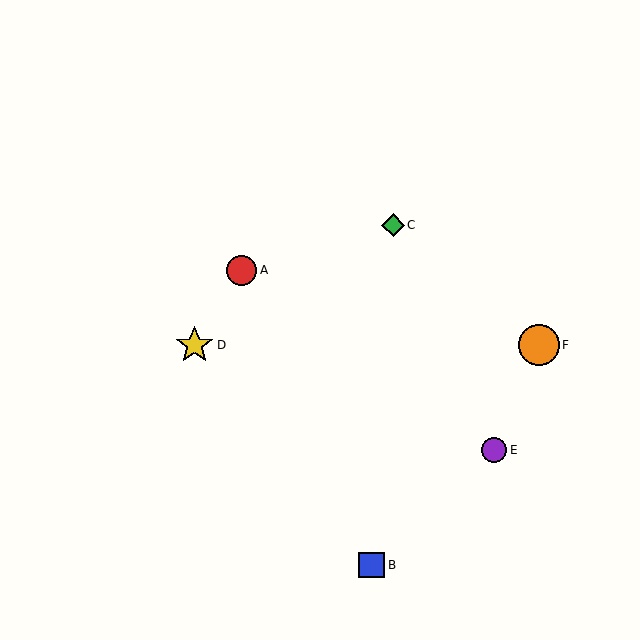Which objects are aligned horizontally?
Objects D, F are aligned horizontally.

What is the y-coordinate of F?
Object F is at y≈345.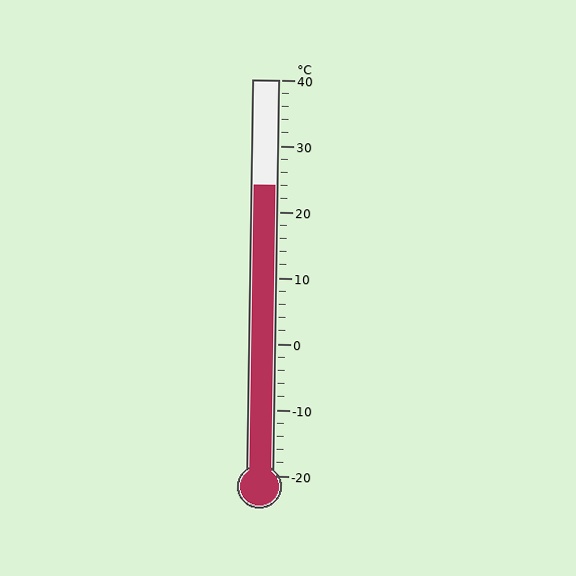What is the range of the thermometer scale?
The thermometer scale ranges from -20°C to 40°C.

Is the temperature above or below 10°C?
The temperature is above 10°C.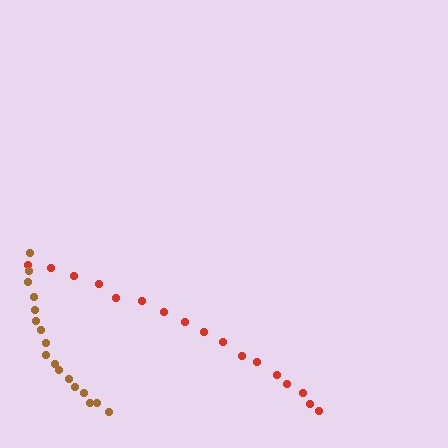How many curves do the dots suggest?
There are 2 distinct paths.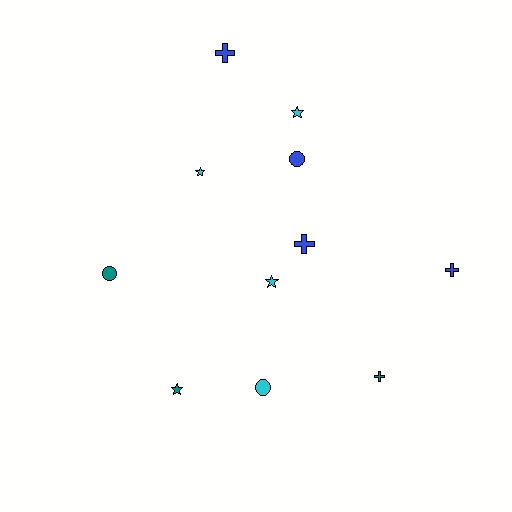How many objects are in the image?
There are 11 objects.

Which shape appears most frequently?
Star, with 4 objects.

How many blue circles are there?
There is 1 blue circle.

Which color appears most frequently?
Blue, with 4 objects.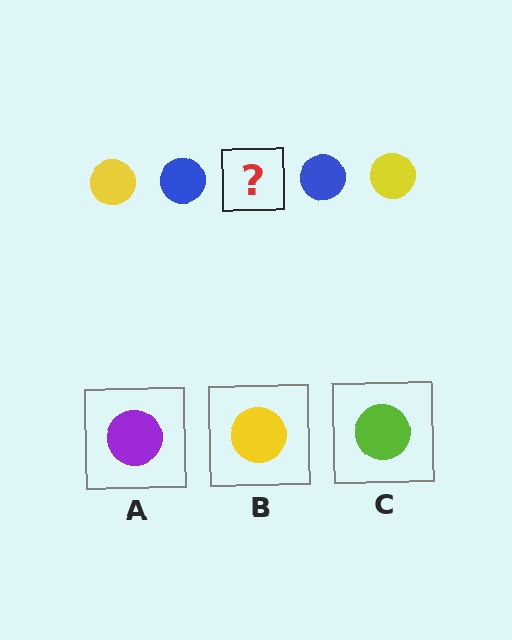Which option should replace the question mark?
Option B.